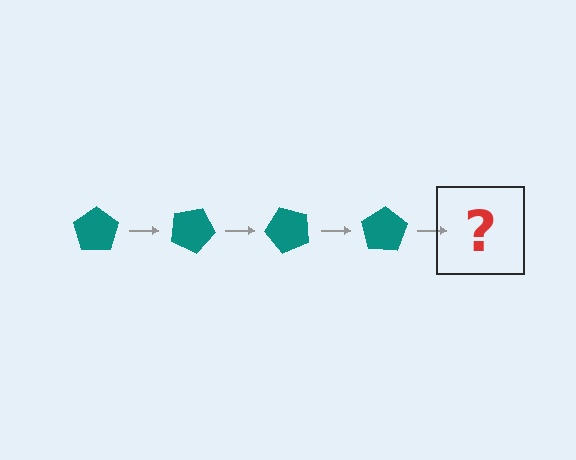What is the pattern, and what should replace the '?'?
The pattern is that the pentagon rotates 25 degrees each step. The '?' should be a teal pentagon rotated 100 degrees.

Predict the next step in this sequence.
The next step is a teal pentagon rotated 100 degrees.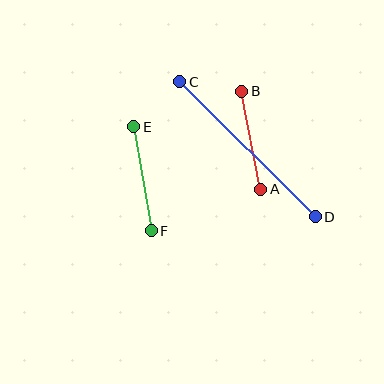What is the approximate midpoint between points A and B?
The midpoint is at approximately (251, 140) pixels.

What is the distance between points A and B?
The distance is approximately 99 pixels.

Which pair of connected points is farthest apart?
Points C and D are farthest apart.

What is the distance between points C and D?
The distance is approximately 192 pixels.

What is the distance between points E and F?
The distance is approximately 106 pixels.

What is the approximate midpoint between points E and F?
The midpoint is at approximately (143, 179) pixels.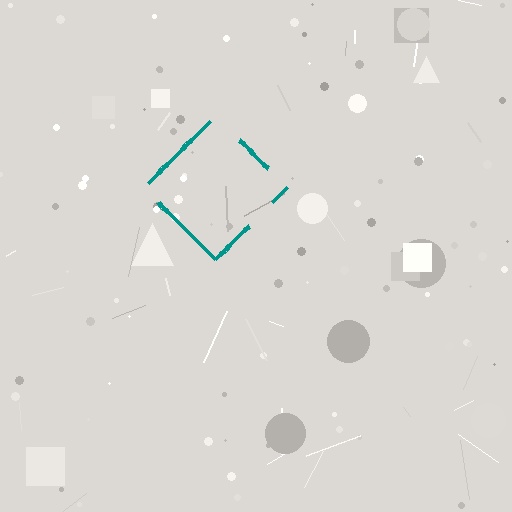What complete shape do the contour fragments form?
The contour fragments form a diamond.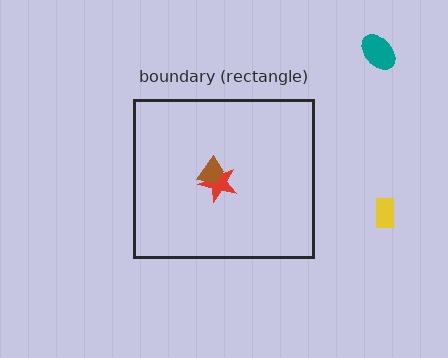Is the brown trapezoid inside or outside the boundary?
Inside.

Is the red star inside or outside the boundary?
Inside.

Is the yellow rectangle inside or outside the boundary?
Outside.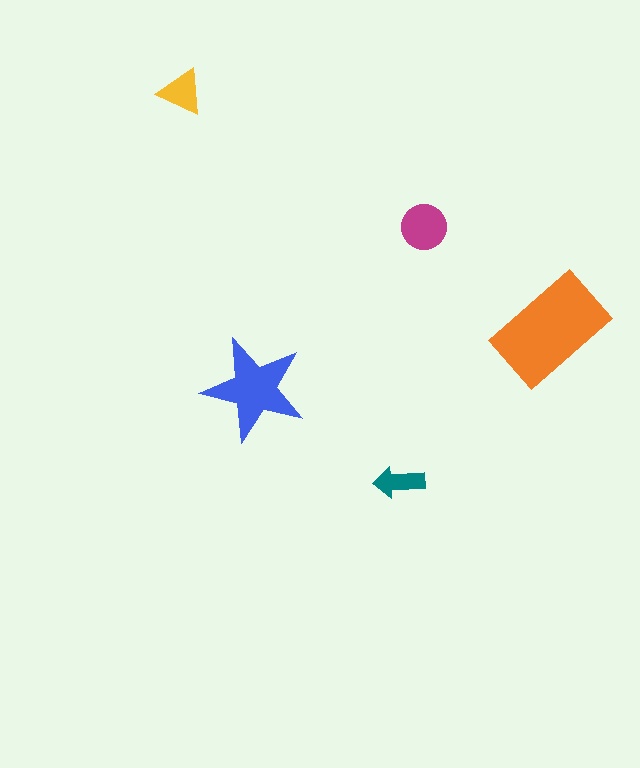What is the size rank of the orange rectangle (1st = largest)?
1st.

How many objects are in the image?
There are 5 objects in the image.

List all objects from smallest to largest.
The teal arrow, the yellow triangle, the magenta circle, the blue star, the orange rectangle.